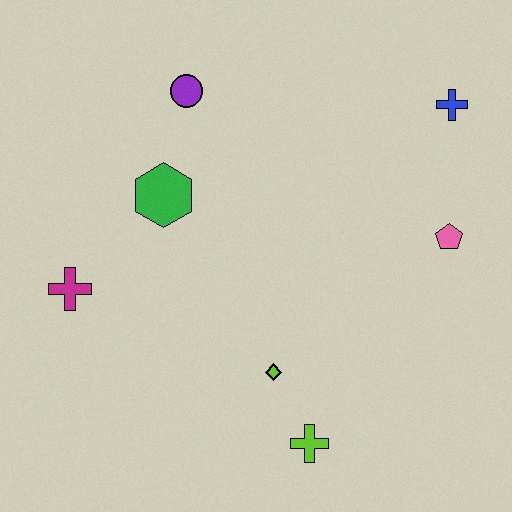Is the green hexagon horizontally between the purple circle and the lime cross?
No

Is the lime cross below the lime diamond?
Yes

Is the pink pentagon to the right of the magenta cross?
Yes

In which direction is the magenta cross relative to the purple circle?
The magenta cross is below the purple circle.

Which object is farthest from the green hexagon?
The blue cross is farthest from the green hexagon.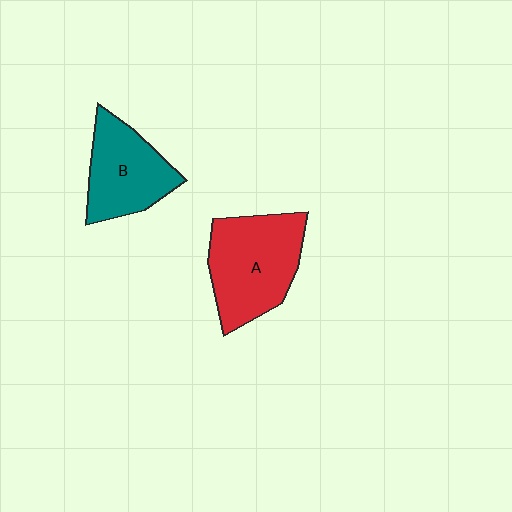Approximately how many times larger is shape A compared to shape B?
Approximately 1.3 times.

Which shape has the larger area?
Shape A (red).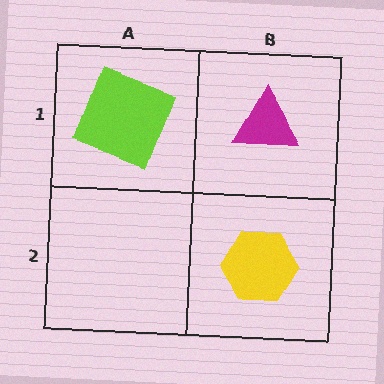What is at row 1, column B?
A magenta triangle.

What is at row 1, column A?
A lime square.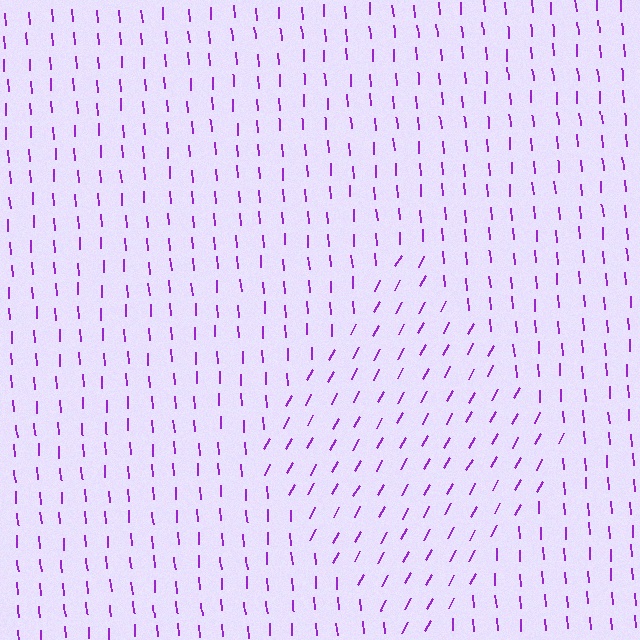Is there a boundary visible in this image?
Yes, there is a texture boundary formed by a change in line orientation.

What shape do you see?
I see a diamond.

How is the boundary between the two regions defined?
The boundary is defined purely by a change in line orientation (approximately 32 degrees difference). All lines are the same color and thickness.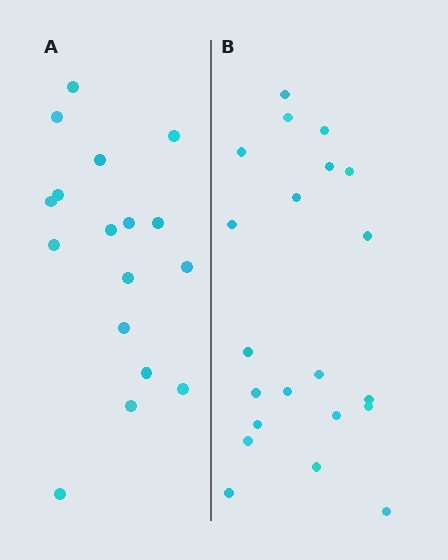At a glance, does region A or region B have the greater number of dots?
Region B (the right region) has more dots.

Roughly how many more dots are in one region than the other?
Region B has about 4 more dots than region A.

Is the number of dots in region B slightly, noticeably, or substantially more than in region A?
Region B has only slightly more — the two regions are fairly close. The ratio is roughly 1.2 to 1.